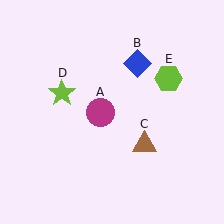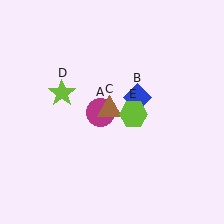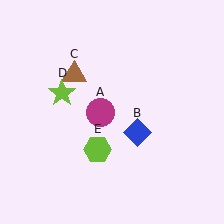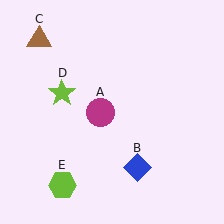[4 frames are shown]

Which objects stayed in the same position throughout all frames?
Magenta circle (object A) and lime star (object D) remained stationary.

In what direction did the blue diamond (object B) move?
The blue diamond (object B) moved down.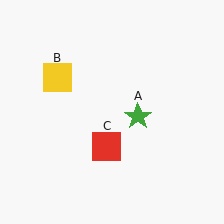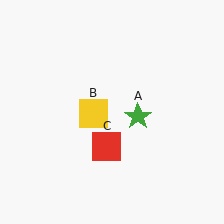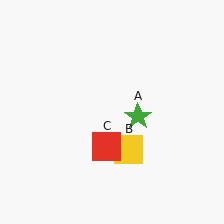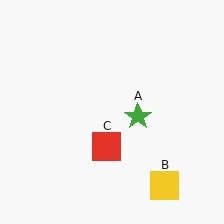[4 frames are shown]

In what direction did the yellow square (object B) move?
The yellow square (object B) moved down and to the right.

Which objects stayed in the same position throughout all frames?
Green star (object A) and red square (object C) remained stationary.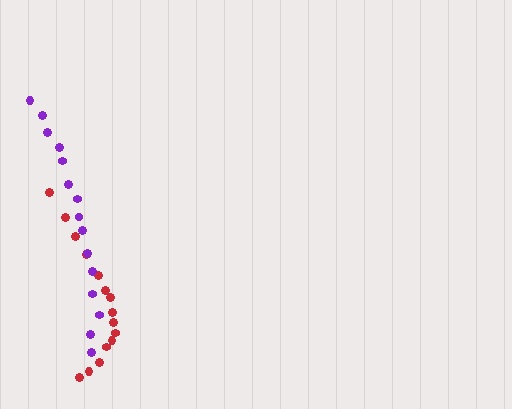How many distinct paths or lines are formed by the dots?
There are 2 distinct paths.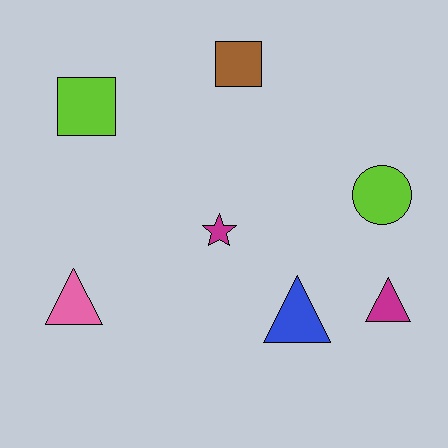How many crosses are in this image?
There are no crosses.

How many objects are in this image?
There are 7 objects.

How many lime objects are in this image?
There are 2 lime objects.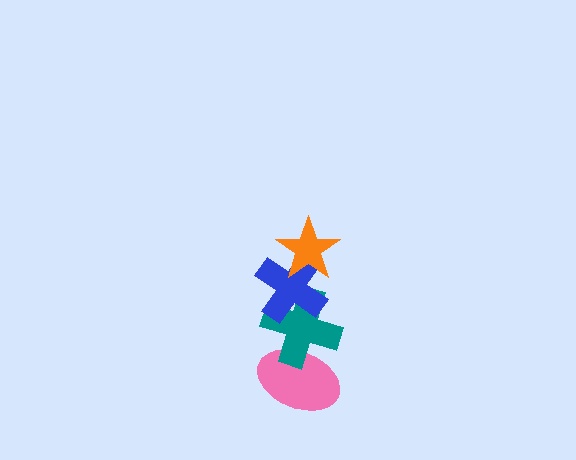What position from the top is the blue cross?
The blue cross is 2nd from the top.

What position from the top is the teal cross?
The teal cross is 3rd from the top.